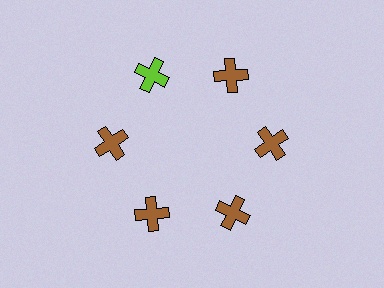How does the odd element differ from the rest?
It has a different color: lime instead of brown.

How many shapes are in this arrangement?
There are 6 shapes arranged in a ring pattern.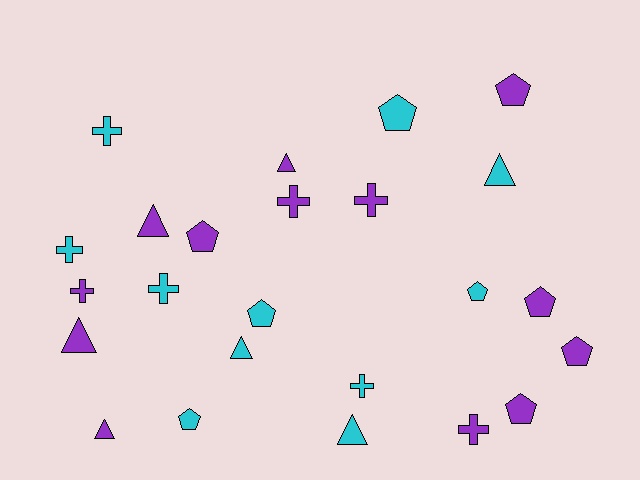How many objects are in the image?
There are 24 objects.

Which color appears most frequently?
Purple, with 13 objects.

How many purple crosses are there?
There are 4 purple crosses.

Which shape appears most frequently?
Pentagon, with 9 objects.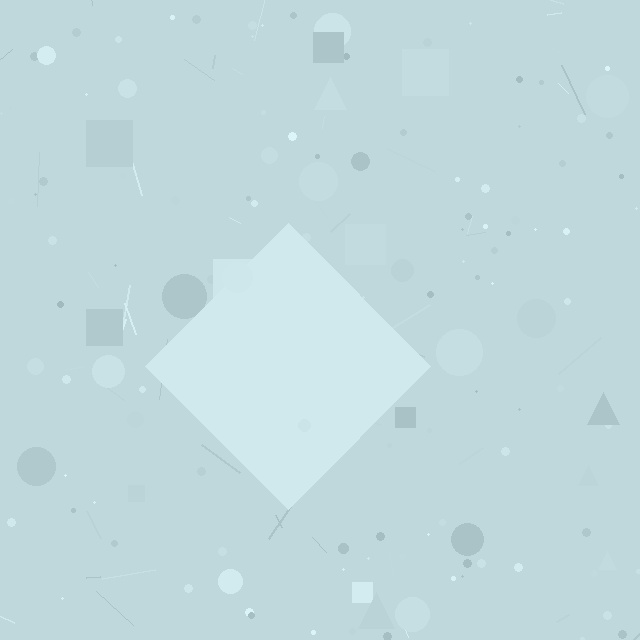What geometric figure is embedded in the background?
A diamond is embedded in the background.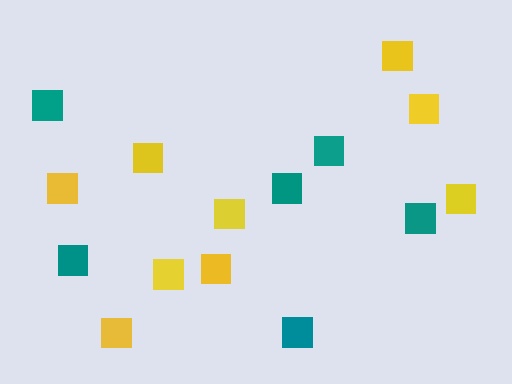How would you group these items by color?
There are 2 groups: one group of teal squares (6) and one group of yellow squares (9).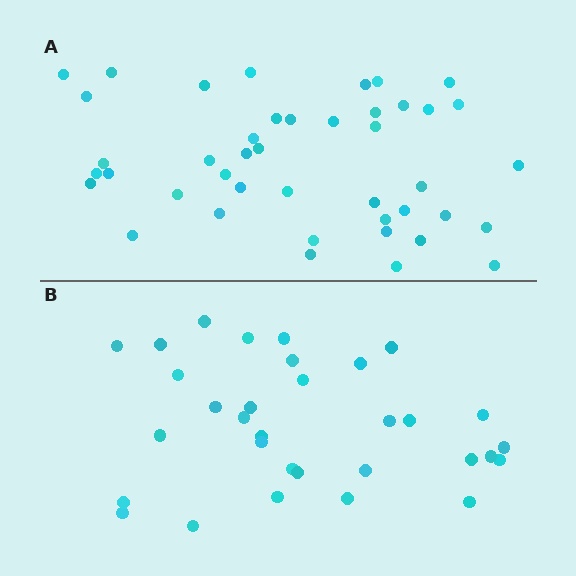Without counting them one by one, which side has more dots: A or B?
Region A (the top region) has more dots.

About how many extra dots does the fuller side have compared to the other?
Region A has roughly 12 or so more dots than region B.